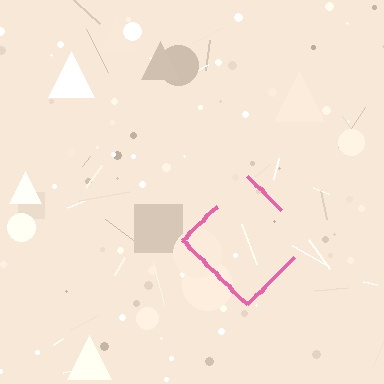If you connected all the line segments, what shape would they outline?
They would outline a diamond.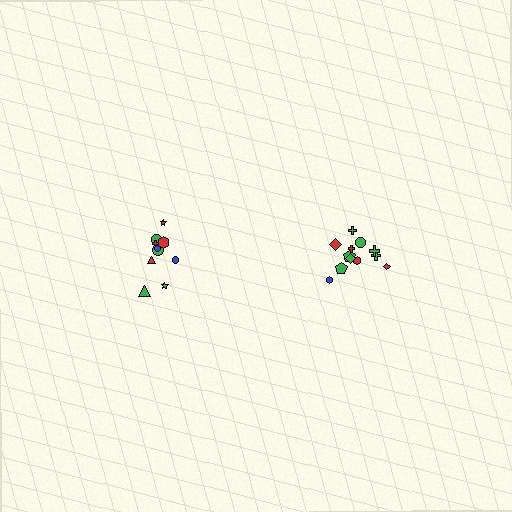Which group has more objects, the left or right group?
The right group.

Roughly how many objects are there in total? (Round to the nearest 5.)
Roughly 20 objects in total.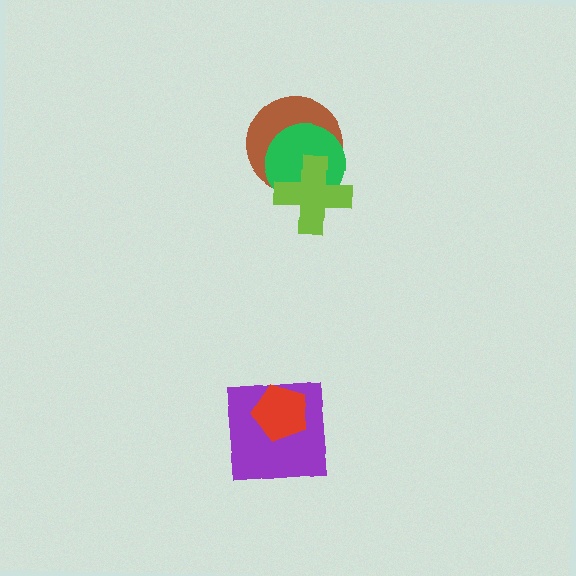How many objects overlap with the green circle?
2 objects overlap with the green circle.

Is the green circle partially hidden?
Yes, it is partially covered by another shape.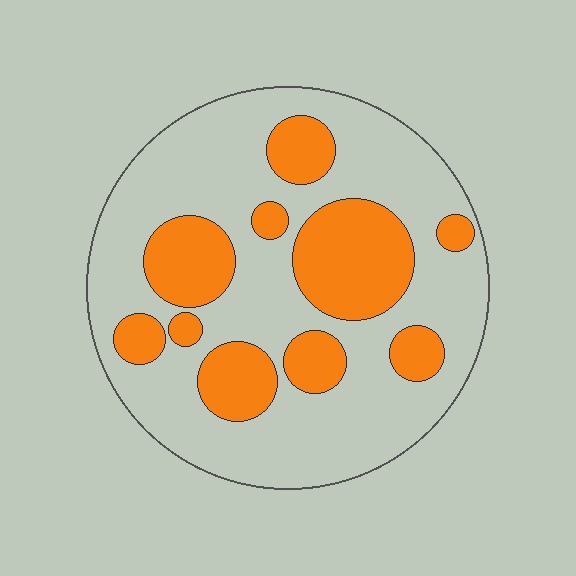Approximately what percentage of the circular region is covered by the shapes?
Approximately 30%.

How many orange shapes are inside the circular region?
10.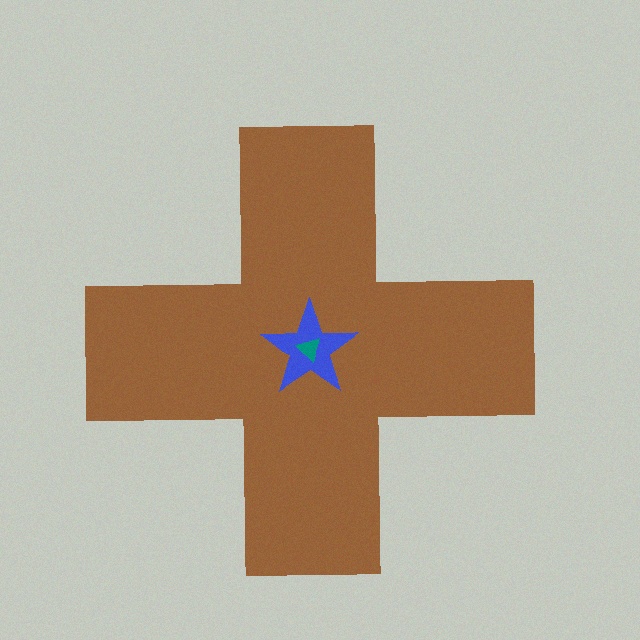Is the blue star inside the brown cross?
Yes.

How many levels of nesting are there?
3.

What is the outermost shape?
The brown cross.